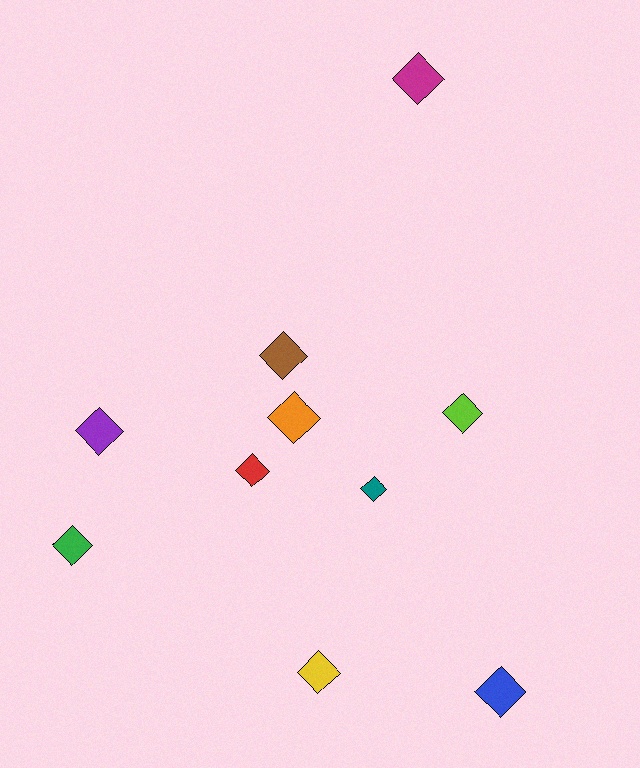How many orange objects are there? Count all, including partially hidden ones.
There is 1 orange object.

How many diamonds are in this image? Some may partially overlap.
There are 10 diamonds.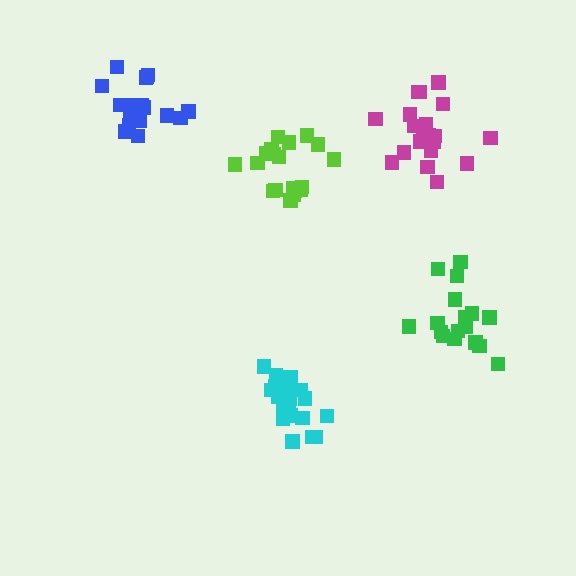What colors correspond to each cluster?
The clusters are colored: lime, blue, cyan, magenta, green.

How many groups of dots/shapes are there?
There are 5 groups.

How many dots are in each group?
Group 1: 19 dots, Group 2: 17 dots, Group 3: 20 dots, Group 4: 20 dots, Group 5: 17 dots (93 total).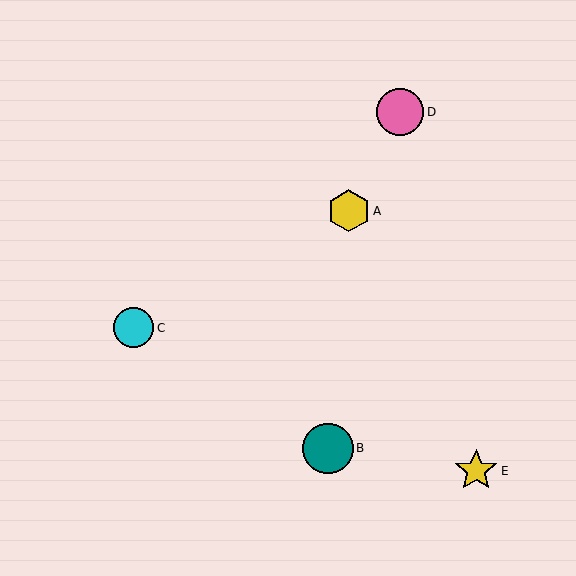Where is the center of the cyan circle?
The center of the cyan circle is at (133, 328).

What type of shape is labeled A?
Shape A is a yellow hexagon.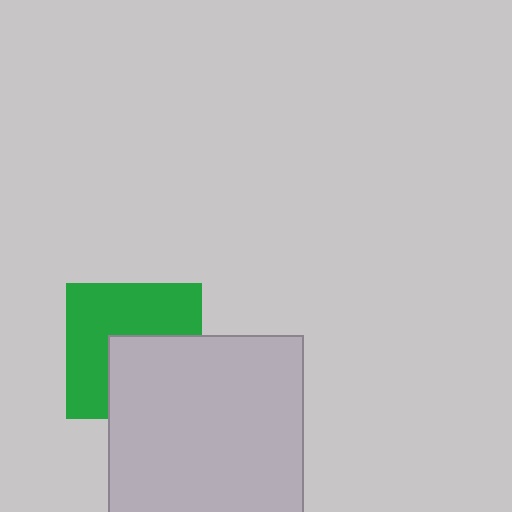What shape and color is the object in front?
The object in front is a light gray square.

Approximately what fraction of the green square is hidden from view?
Roughly 43% of the green square is hidden behind the light gray square.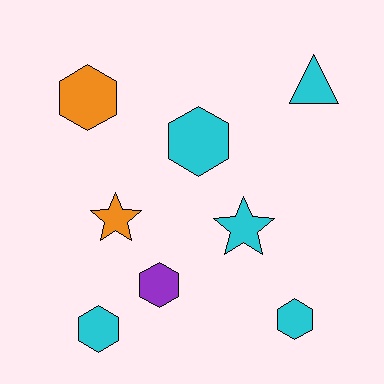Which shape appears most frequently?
Hexagon, with 5 objects.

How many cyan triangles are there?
There is 1 cyan triangle.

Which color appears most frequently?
Cyan, with 5 objects.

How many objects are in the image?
There are 8 objects.